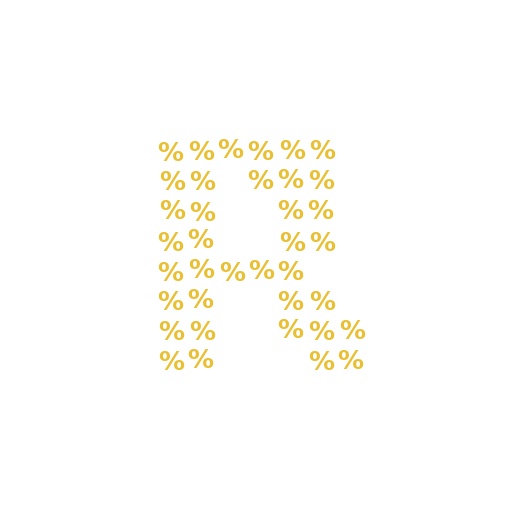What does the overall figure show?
The overall figure shows the letter R.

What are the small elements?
The small elements are percent signs.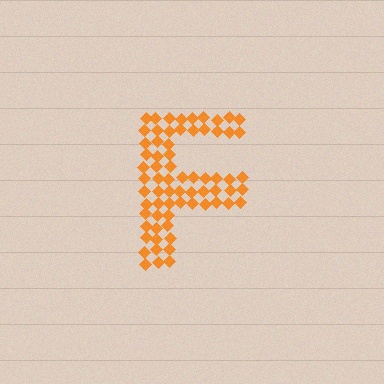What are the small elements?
The small elements are diamonds.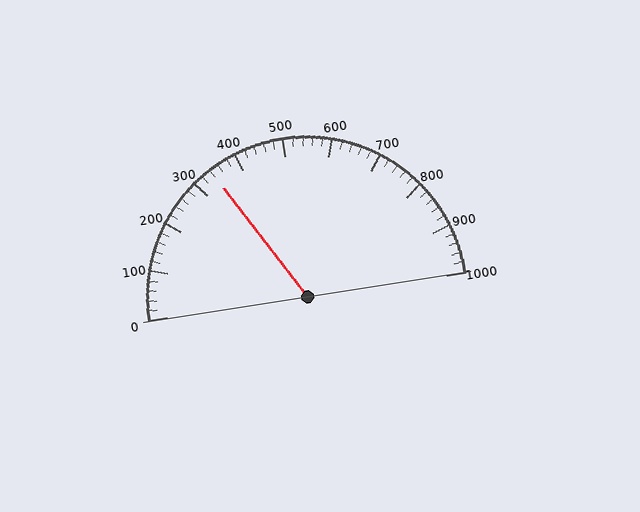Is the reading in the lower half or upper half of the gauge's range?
The reading is in the lower half of the range (0 to 1000).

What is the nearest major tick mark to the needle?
The nearest major tick mark is 300.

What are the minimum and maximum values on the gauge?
The gauge ranges from 0 to 1000.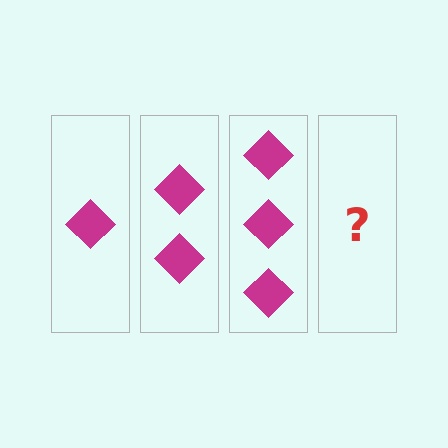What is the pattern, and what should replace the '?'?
The pattern is that each step adds one more diamond. The '?' should be 4 diamonds.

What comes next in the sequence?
The next element should be 4 diamonds.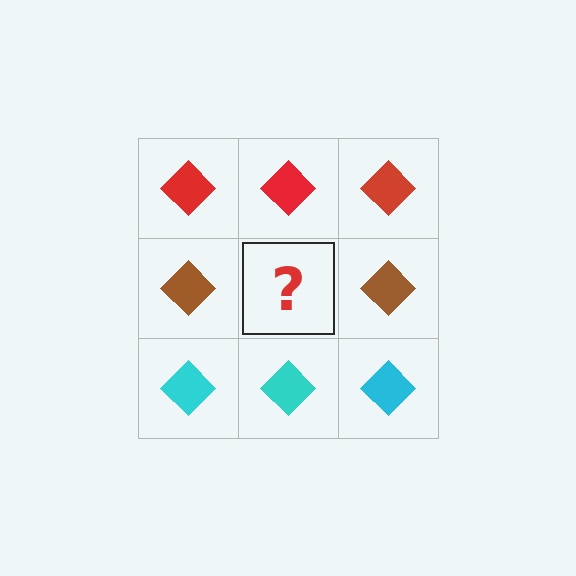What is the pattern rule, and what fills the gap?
The rule is that each row has a consistent color. The gap should be filled with a brown diamond.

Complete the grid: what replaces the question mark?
The question mark should be replaced with a brown diamond.